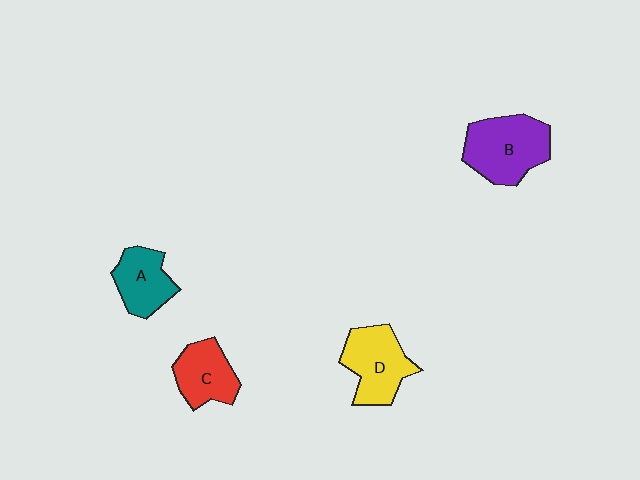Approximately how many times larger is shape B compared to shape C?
Approximately 1.5 times.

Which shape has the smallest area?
Shape A (teal).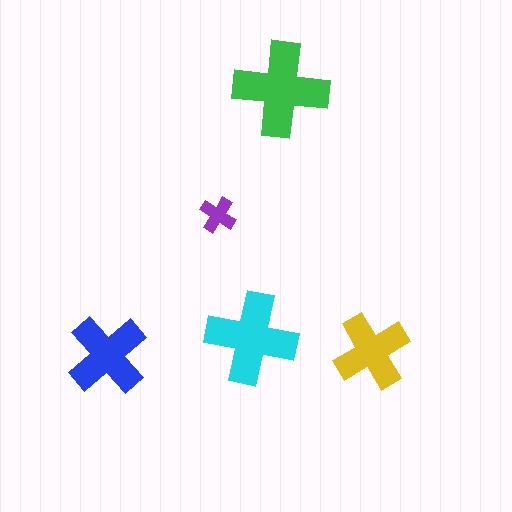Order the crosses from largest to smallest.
the green one, the cyan one, the blue one, the yellow one, the purple one.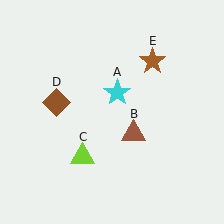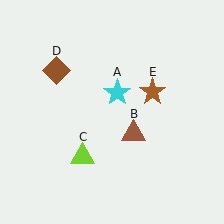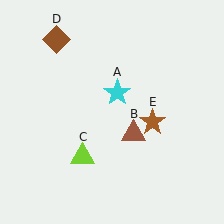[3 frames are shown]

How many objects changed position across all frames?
2 objects changed position: brown diamond (object D), brown star (object E).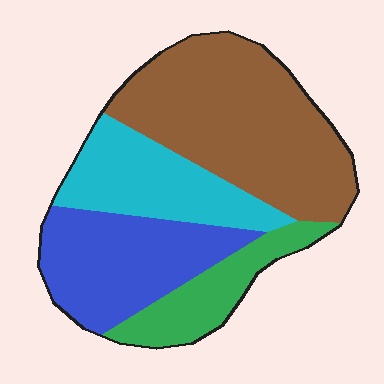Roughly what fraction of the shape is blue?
Blue covers 25% of the shape.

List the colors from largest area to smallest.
From largest to smallest: brown, blue, cyan, green.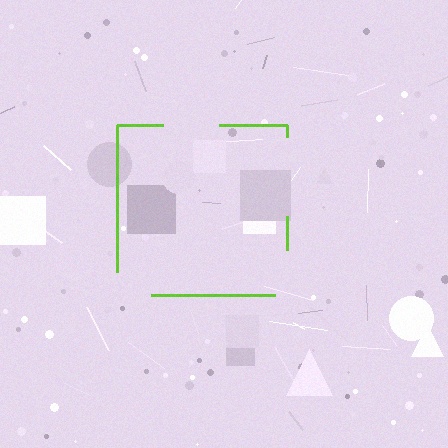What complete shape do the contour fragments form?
The contour fragments form a square.